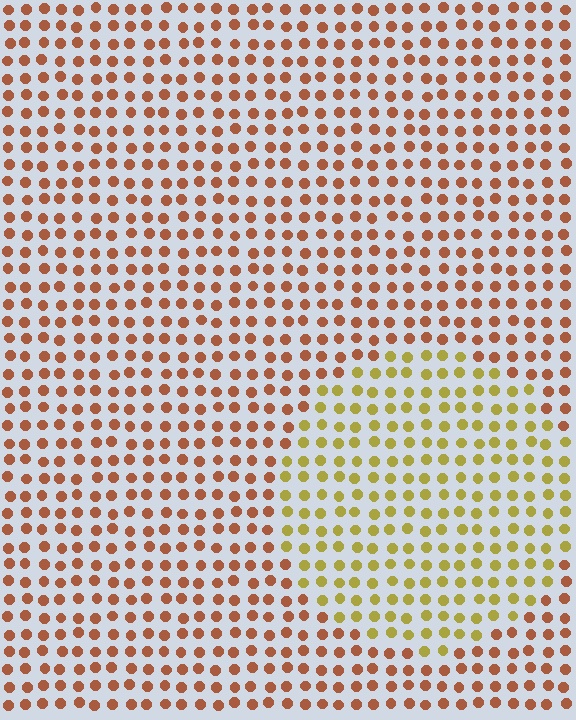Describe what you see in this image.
The image is filled with small brown elements in a uniform arrangement. A circle-shaped region is visible where the elements are tinted to a slightly different hue, forming a subtle color boundary.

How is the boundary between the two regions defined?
The boundary is defined purely by a slight shift in hue (about 42 degrees). Spacing, size, and orientation are identical on both sides.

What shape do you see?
I see a circle.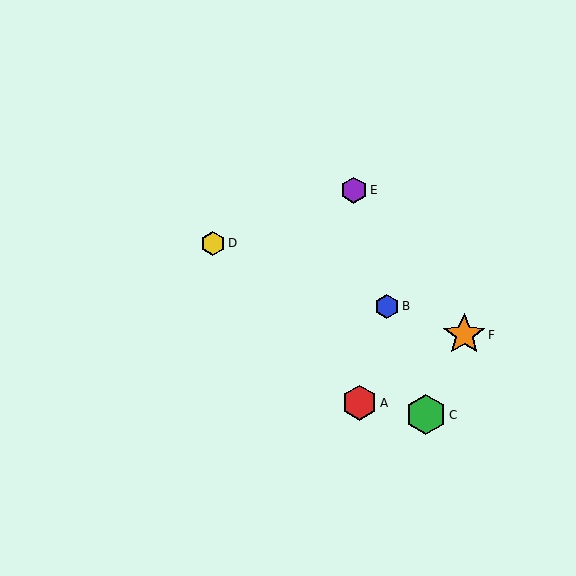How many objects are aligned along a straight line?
3 objects (B, D, F) are aligned along a straight line.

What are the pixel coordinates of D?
Object D is at (213, 243).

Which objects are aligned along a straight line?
Objects B, D, F are aligned along a straight line.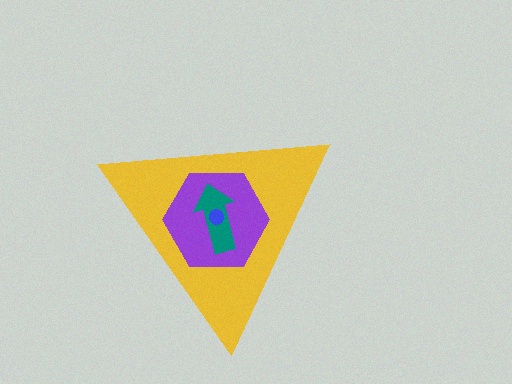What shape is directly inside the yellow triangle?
The purple hexagon.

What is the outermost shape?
The yellow triangle.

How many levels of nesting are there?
4.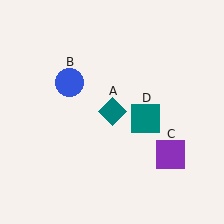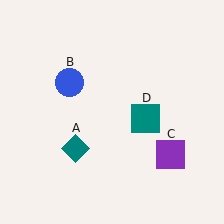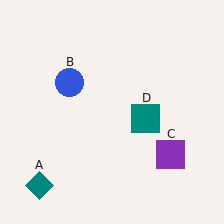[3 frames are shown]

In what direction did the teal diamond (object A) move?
The teal diamond (object A) moved down and to the left.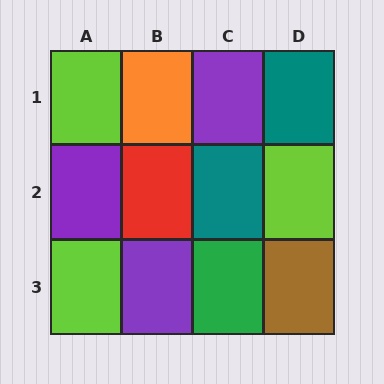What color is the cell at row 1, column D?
Teal.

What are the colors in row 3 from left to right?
Lime, purple, green, brown.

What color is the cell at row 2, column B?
Red.